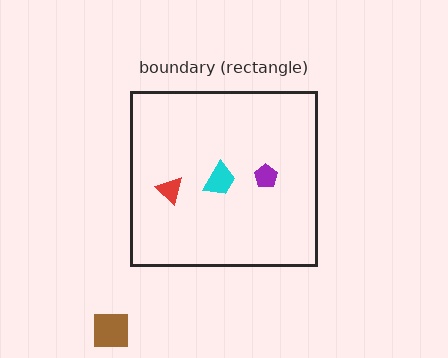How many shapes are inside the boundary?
3 inside, 1 outside.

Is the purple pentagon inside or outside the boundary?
Inside.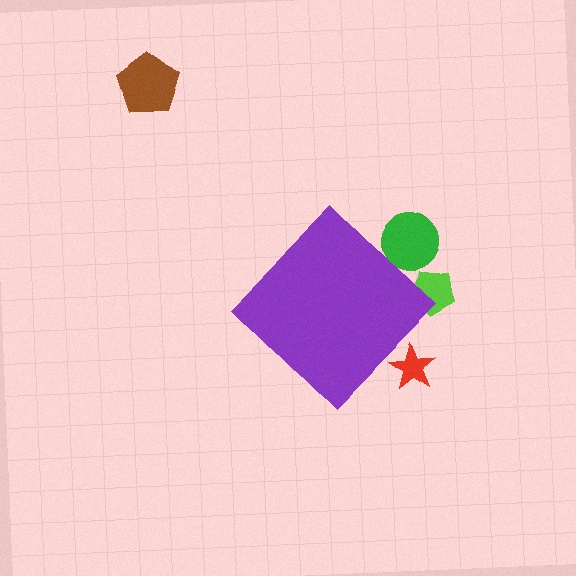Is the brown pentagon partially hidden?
No, the brown pentagon is fully visible.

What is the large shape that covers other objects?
A purple diamond.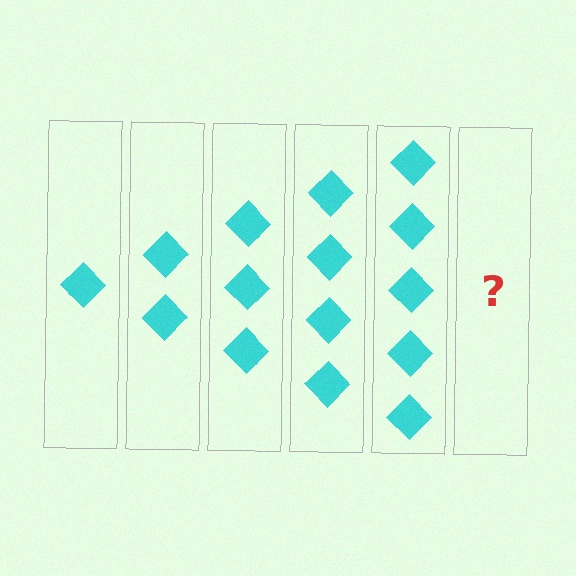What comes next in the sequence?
The next element should be 6 diamonds.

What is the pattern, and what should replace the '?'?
The pattern is that each step adds one more diamond. The '?' should be 6 diamonds.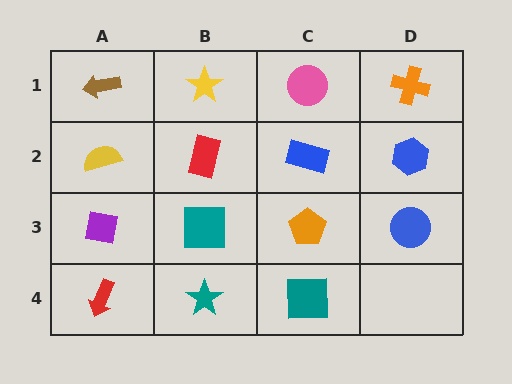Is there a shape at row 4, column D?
No, that cell is empty.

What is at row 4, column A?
A red arrow.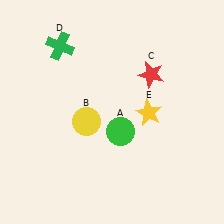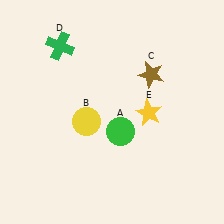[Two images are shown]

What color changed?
The star (C) changed from red in Image 1 to brown in Image 2.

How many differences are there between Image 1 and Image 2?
There is 1 difference between the two images.